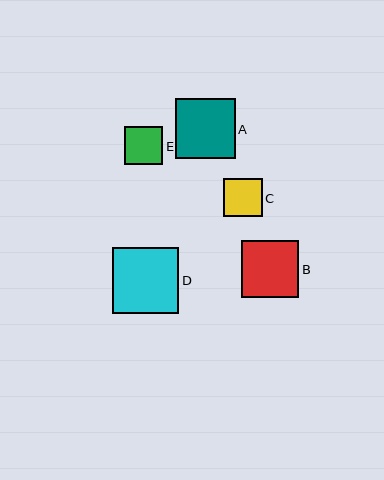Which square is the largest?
Square D is the largest with a size of approximately 66 pixels.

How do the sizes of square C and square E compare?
Square C and square E are approximately the same size.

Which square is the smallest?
Square E is the smallest with a size of approximately 38 pixels.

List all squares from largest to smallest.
From largest to smallest: D, A, B, C, E.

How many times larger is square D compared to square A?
Square D is approximately 1.1 times the size of square A.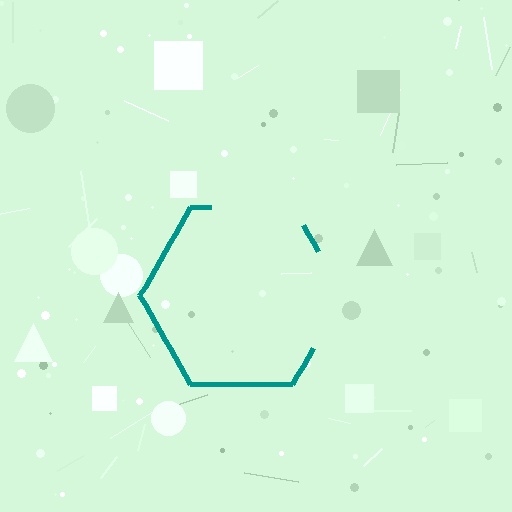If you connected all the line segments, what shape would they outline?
They would outline a hexagon.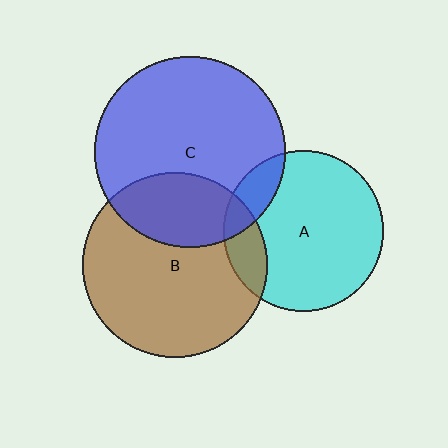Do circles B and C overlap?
Yes.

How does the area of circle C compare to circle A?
Approximately 1.4 times.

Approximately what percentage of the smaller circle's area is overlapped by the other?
Approximately 30%.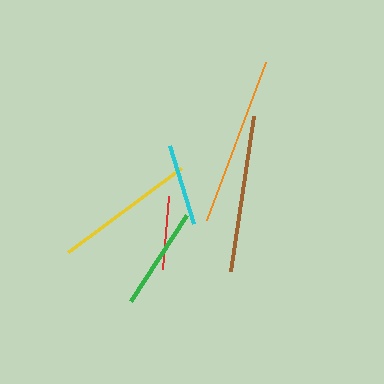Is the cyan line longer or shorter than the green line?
The green line is longer than the cyan line.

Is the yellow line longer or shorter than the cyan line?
The yellow line is longer than the cyan line.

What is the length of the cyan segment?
The cyan segment is approximately 82 pixels long.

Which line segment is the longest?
The orange line is the longest at approximately 169 pixels.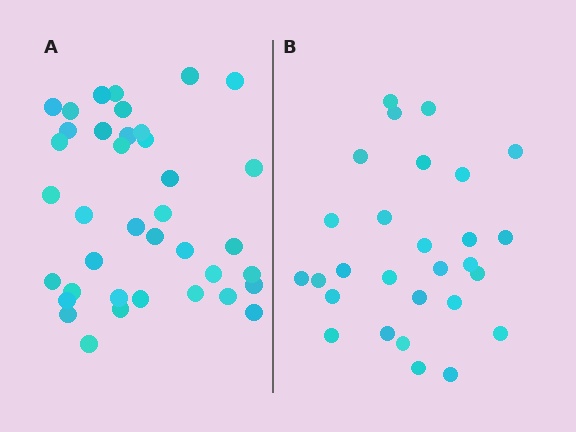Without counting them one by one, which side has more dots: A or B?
Region A (the left region) has more dots.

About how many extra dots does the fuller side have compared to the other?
Region A has roughly 10 or so more dots than region B.